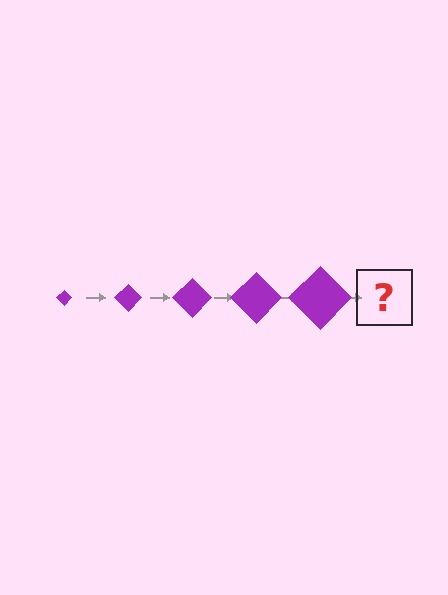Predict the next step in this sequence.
The next step is a purple diamond, larger than the previous one.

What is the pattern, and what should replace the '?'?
The pattern is that the diamond gets progressively larger each step. The '?' should be a purple diamond, larger than the previous one.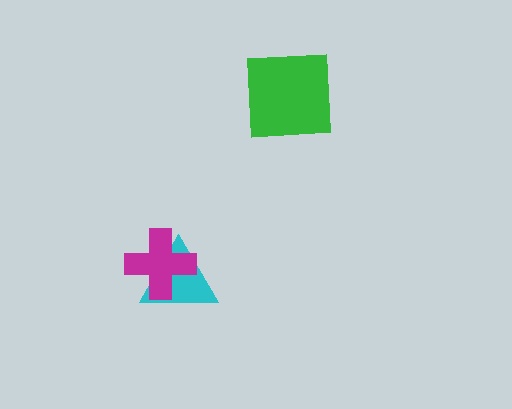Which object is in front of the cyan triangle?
The magenta cross is in front of the cyan triangle.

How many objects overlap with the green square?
0 objects overlap with the green square.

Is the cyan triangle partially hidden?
Yes, it is partially covered by another shape.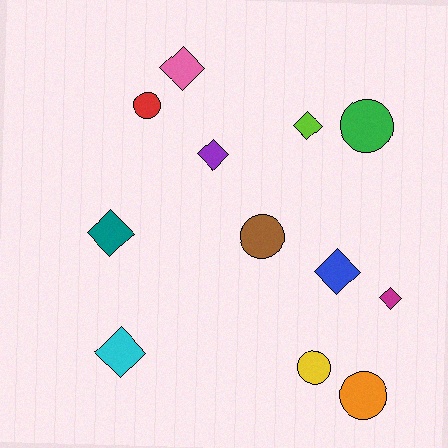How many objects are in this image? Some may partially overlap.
There are 12 objects.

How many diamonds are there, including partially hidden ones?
There are 7 diamonds.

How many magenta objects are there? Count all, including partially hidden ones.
There is 1 magenta object.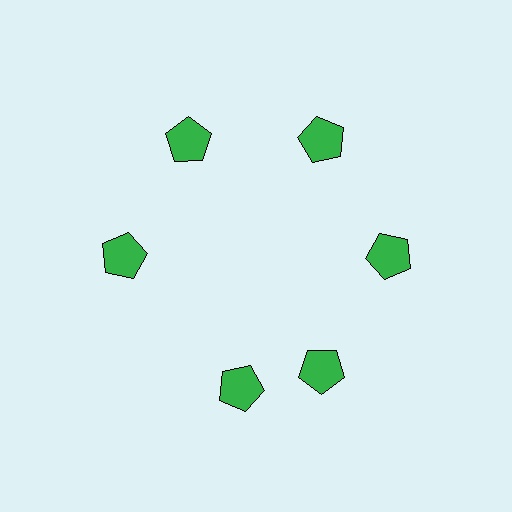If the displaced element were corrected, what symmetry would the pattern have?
It would have 6-fold rotational symmetry — the pattern would map onto itself every 60 degrees.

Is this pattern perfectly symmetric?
No. The 6 green pentagons are arranged in a ring, but one element near the 7 o'clock position is rotated out of alignment along the ring, breaking the 6-fold rotational symmetry.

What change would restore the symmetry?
The symmetry would be restored by rotating it back into even spacing with its neighbors so that all 6 pentagons sit at equal angles and equal distance from the center.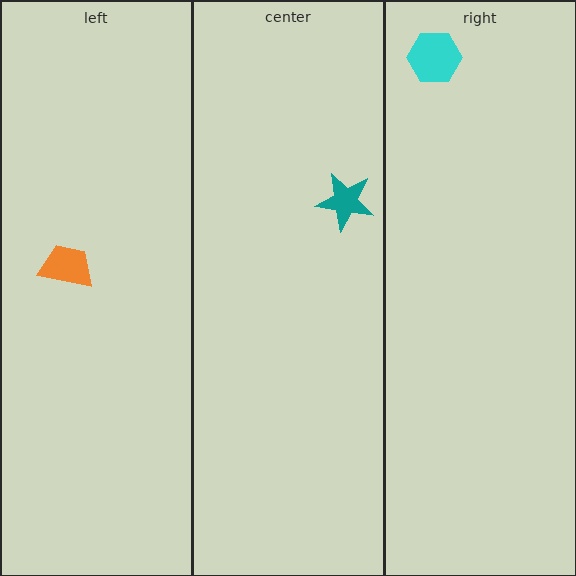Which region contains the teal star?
The center region.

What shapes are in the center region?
The teal star.